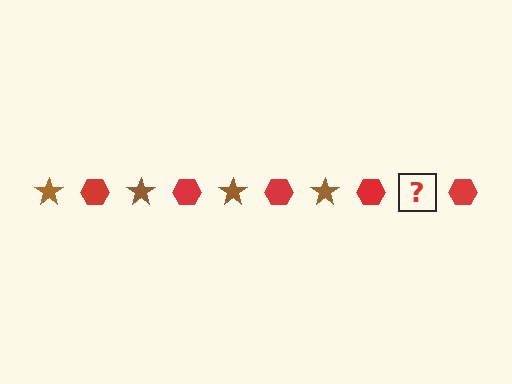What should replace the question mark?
The question mark should be replaced with a brown star.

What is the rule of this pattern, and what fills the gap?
The rule is that the pattern alternates between brown star and red hexagon. The gap should be filled with a brown star.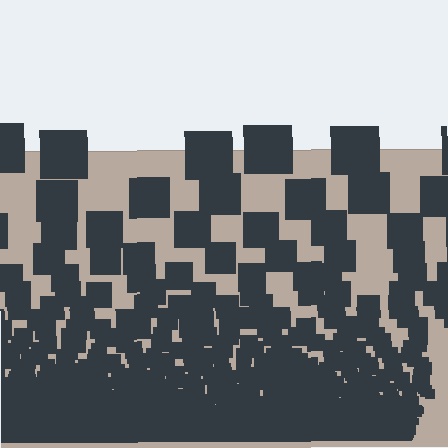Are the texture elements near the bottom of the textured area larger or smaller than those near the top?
Smaller. The gradient is inverted — elements near the bottom are smaller and denser.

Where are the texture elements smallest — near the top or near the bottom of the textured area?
Near the bottom.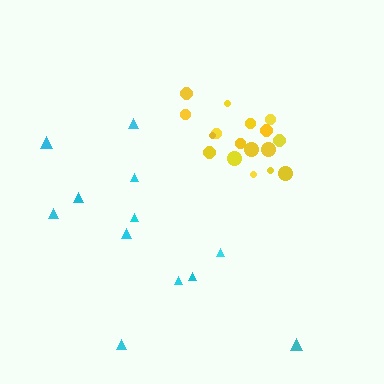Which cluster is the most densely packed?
Yellow.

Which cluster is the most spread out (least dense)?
Cyan.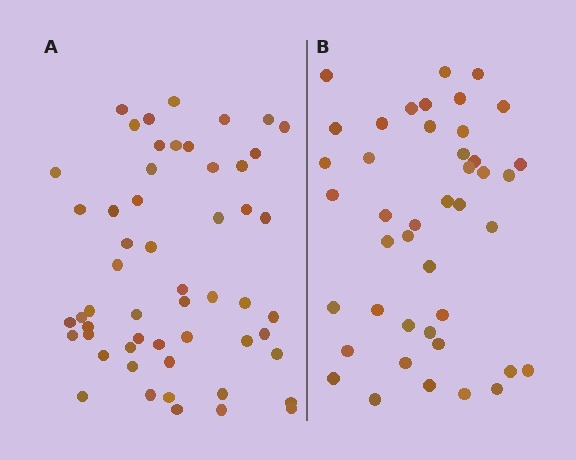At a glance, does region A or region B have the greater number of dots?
Region A (the left region) has more dots.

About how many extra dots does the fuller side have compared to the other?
Region A has roughly 12 or so more dots than region B.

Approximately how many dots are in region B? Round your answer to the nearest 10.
About 40 dots. (The exact count is 43, which rounds to 40.)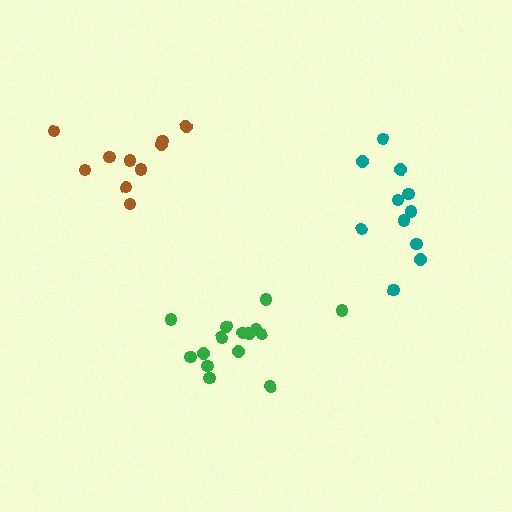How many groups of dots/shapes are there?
There are 3 groups.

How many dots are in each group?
Group 1: 15 dots, Group 2: 11 dots, Group 3: 10 dots (36 total).